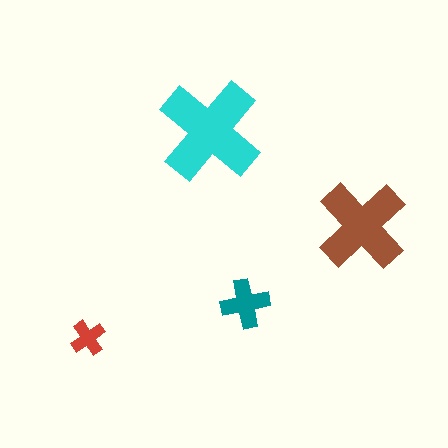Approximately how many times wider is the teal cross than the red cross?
About 1.5 times wider.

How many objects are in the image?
There are 4 objects in the image.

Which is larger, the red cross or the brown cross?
The brown one.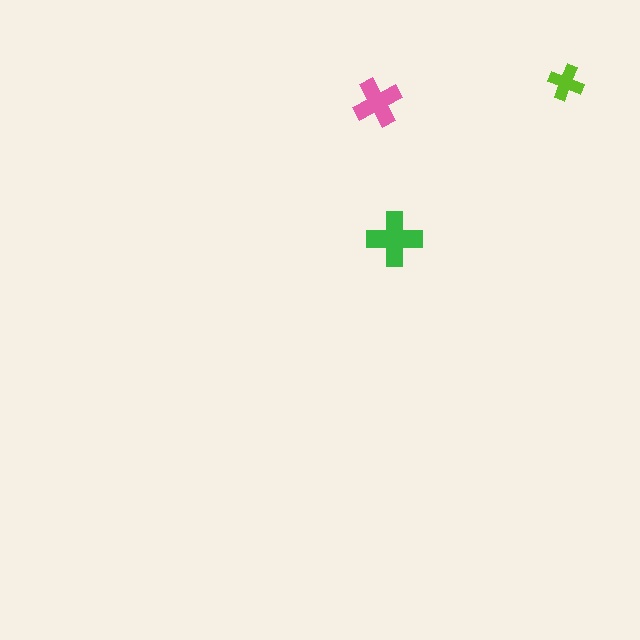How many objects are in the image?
There are 3 objects in the image.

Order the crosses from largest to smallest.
the green one, the pink one, the lime one.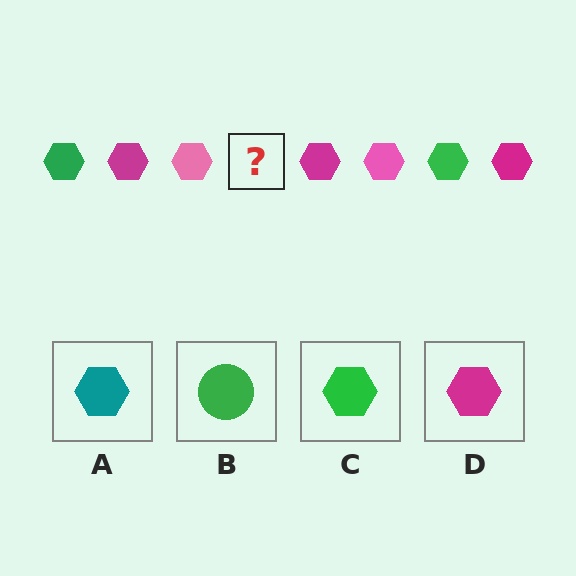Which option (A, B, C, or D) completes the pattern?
C.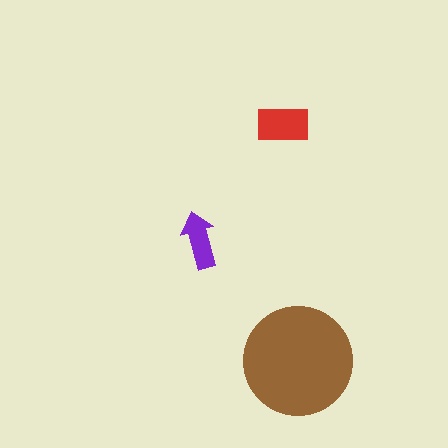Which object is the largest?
The brown circle.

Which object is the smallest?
The purple arrow.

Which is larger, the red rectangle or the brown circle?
The brown circle.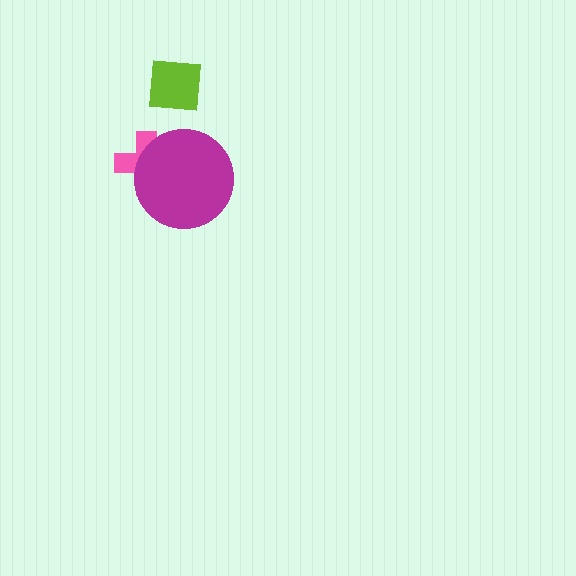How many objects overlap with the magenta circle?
1 object overlaps with the magenta circle.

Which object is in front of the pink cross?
The magenta circle is in front of the pink cross.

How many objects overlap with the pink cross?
1 object overlaps with the pink cross.